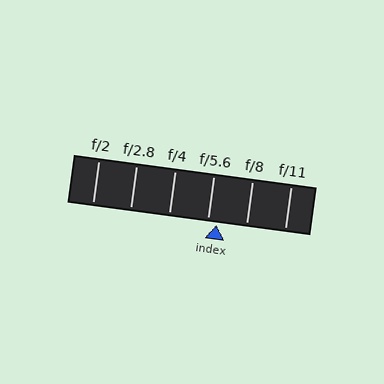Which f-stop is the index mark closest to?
The index mark is closest to f/5.6.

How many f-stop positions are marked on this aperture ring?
There are 6 f-stop positions marked.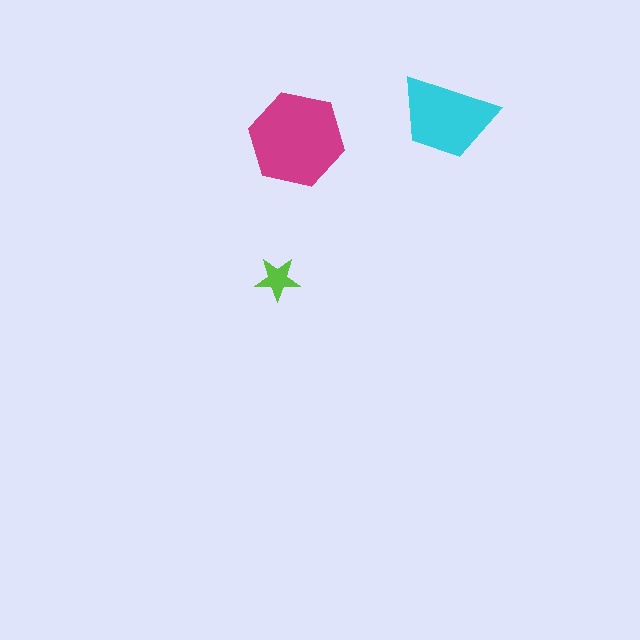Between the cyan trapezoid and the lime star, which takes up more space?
The cyan trapezoid.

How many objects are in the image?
There are 3 objects in the image.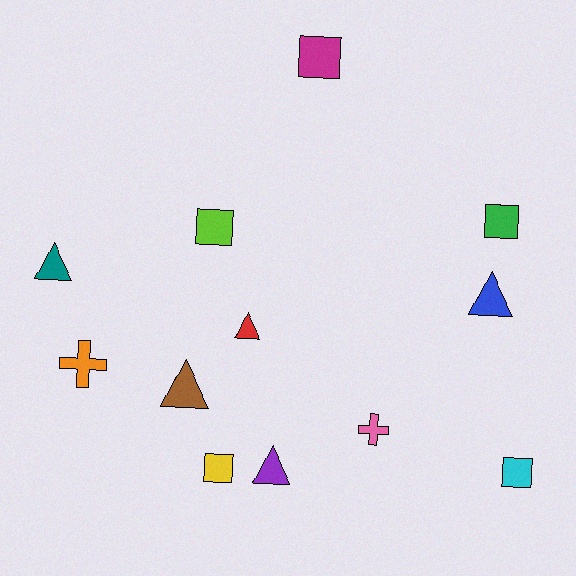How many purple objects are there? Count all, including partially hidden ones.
There is 1 purple object.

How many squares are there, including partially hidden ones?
There are 5 squares.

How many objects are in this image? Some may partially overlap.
There are 12 objects.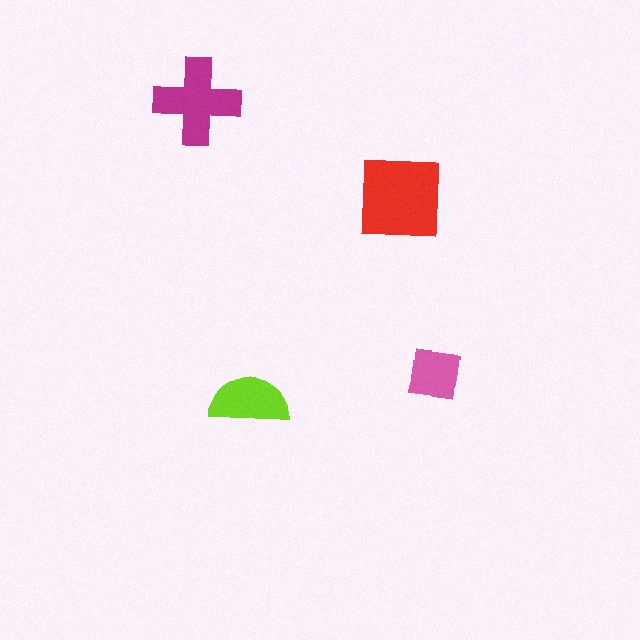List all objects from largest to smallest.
The red square, the magenta cross, the lime semicircle, the pink square.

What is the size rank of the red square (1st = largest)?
1st.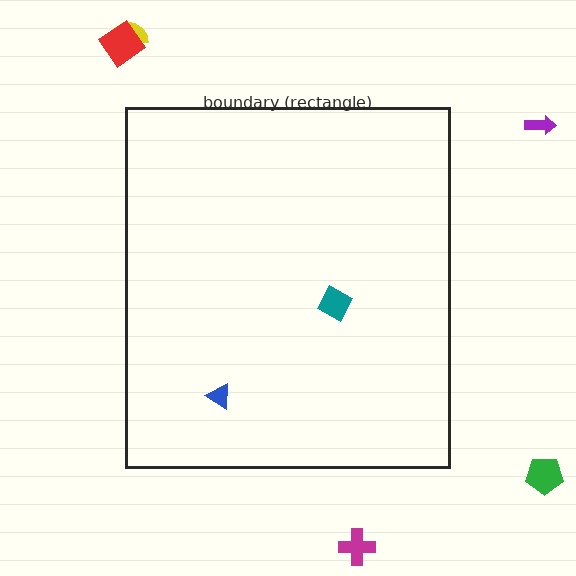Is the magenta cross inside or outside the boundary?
Outside.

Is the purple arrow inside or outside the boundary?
Outside.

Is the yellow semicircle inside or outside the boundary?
Outside.